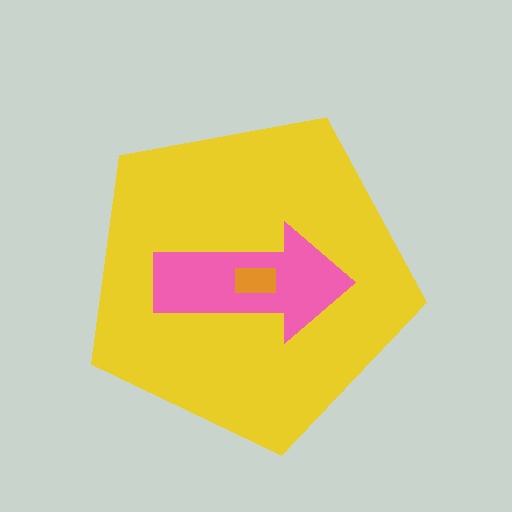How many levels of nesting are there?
3.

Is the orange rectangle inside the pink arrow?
Yes.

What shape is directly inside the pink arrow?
The orange rectangle.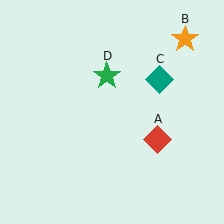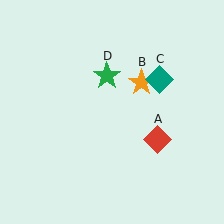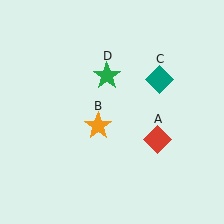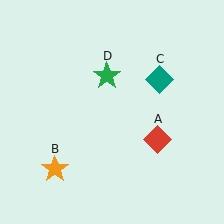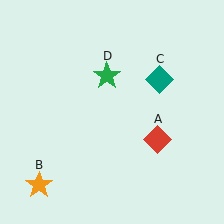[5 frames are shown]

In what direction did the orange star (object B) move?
The orange star (object B) moved down and to the left.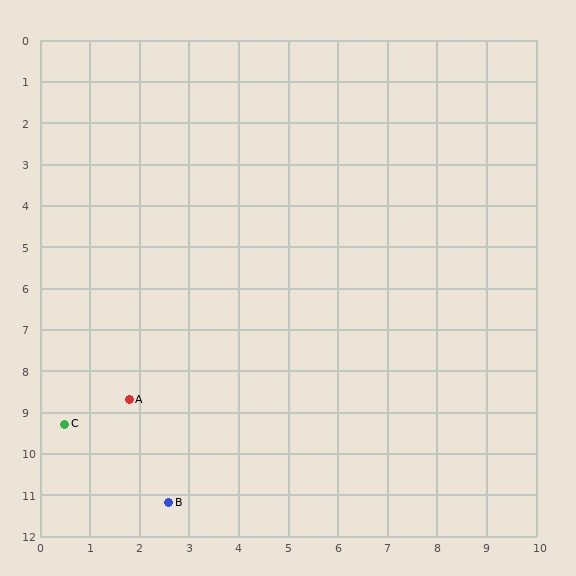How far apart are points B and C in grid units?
Points B and C are about 2.8 grid units apart.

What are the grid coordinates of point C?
Point C is at approximately (0.5, 9.3).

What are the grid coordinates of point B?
Point B is at approximately (2.6, 11.2).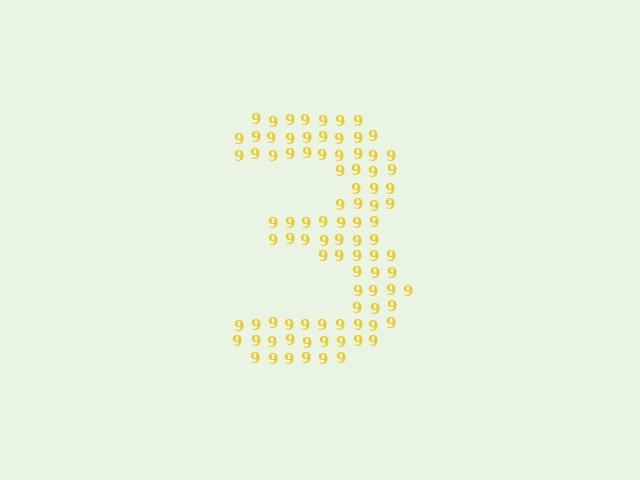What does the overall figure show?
The overall figure shows the digit 3.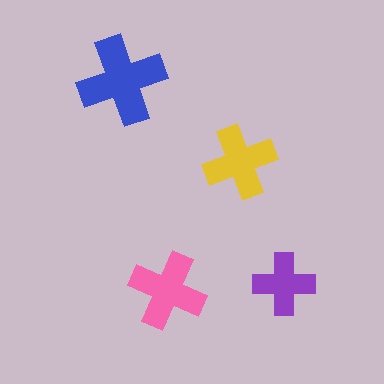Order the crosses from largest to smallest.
the blue one, the pink one, the yellow one, the purple one.